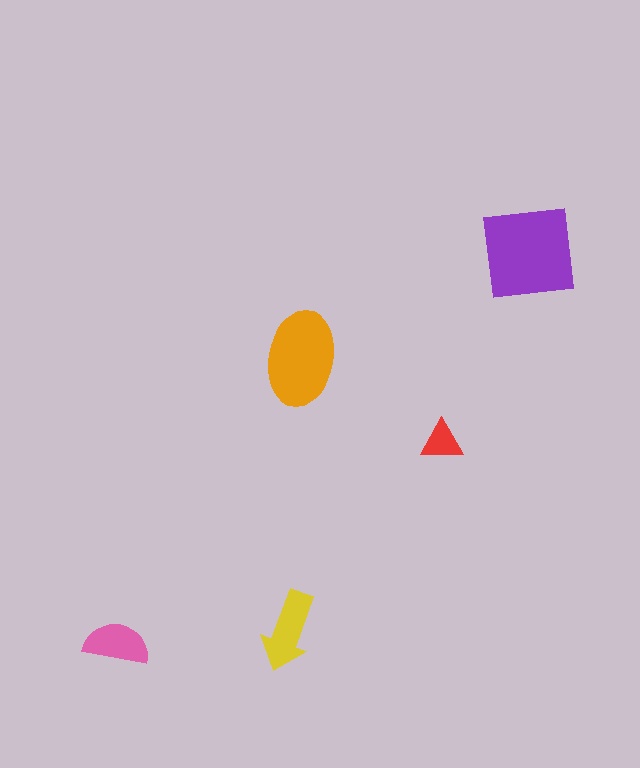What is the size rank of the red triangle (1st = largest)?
5th.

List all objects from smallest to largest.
The red triangle, the pink semicircle, the yellow arrow, the orange ellipse, the purple square.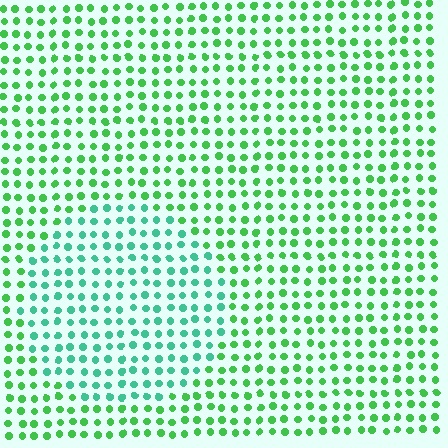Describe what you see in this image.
The image is filled with small green elements in a uniform arrangement. A circle-shaped region is visible where the elements are tinted to a slightly different hue, forming a subtle color boundary.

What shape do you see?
I see a circle.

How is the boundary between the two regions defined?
The boundary is defined purely by a slight shift in hue (about 35 degrees). Spacing, size, and orientation are identical on both sides.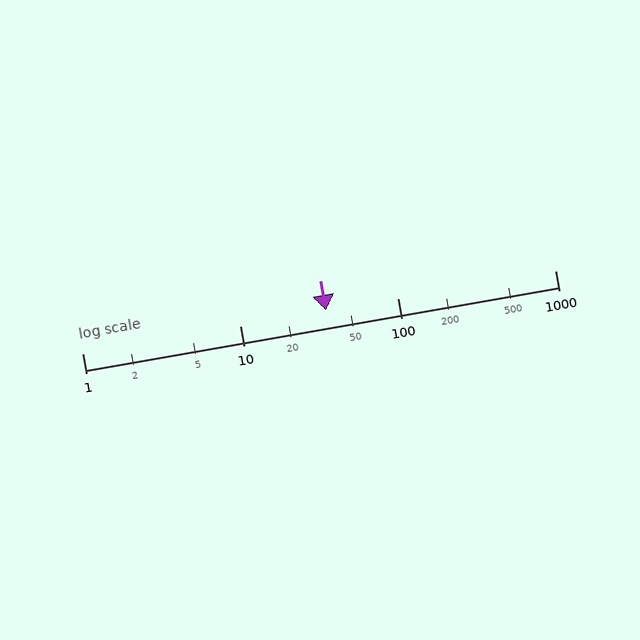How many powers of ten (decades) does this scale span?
The scale spans 3 decades, from 1 to 1000.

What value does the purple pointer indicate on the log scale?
The pointer indicates approximately 35.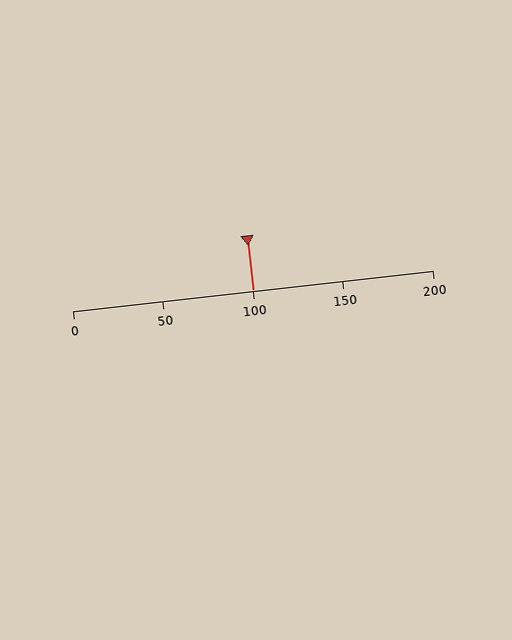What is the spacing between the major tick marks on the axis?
The major ticks are spaced 50 apart.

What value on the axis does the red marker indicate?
The marker indicates approximately 100.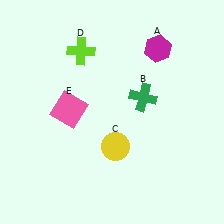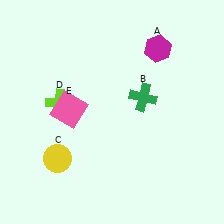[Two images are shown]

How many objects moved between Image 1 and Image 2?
2 objects moved between the two images.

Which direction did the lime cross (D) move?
The lime cross (D) moved down.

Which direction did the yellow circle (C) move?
The yellow circle (C) moved left.